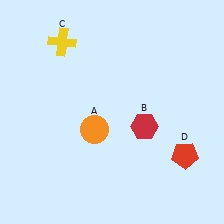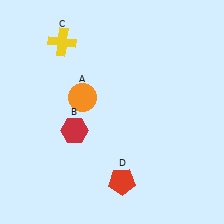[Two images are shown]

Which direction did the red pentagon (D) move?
The red pentagon (D) moved left.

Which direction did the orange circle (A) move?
The orange circle (A) moved up.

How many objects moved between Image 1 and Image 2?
3 objects moved between the two images.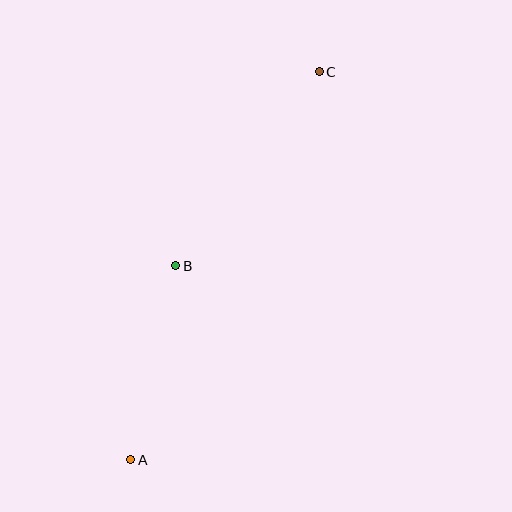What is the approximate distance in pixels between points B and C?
The distance between B and C is approximately 241 pixels.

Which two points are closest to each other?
Points A and B are closest to each other.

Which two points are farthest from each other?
Points A and C are farthest from each other.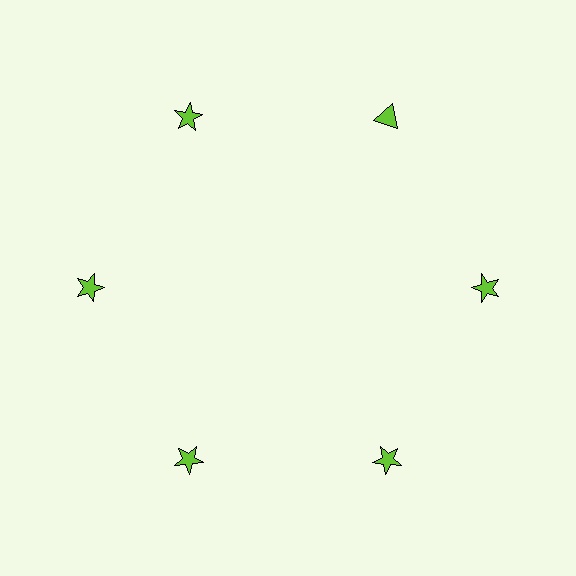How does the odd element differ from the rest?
It has a different shape: triangle instead of star.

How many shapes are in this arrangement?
There are 6 shapes arranged in a ring pattern.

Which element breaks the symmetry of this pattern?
The lime triangle at roughly the 1 o'clock position breaks the symmetry. All other shapes are lime stars.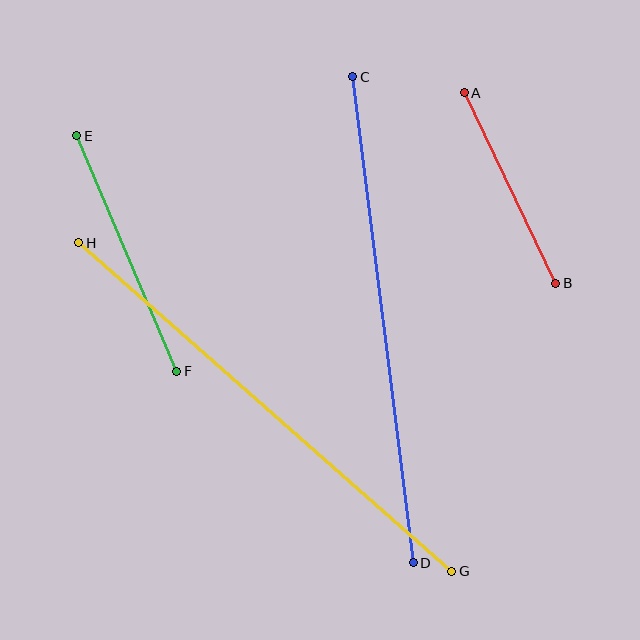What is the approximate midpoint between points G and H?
The midpoint is at approximately (265, 407) pixels.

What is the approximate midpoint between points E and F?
The midpoint is at approximately (127, 253) pixels.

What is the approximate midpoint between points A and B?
The midpoint is at approximately (510, 188) pixels.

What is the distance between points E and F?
The distance is approximately 256 pixels.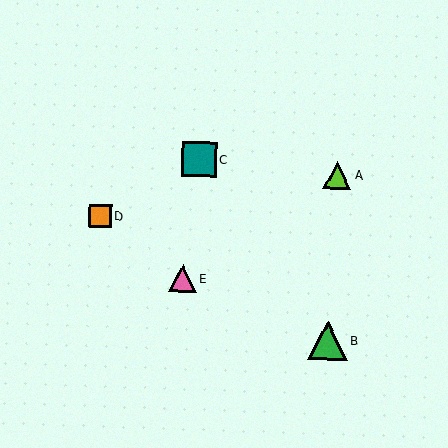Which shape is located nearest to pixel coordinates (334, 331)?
The green triangle (labeled B) at (328, 340) is nearest to that location.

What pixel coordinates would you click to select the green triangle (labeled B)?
Click at (328, 340) to select the green triangle B.